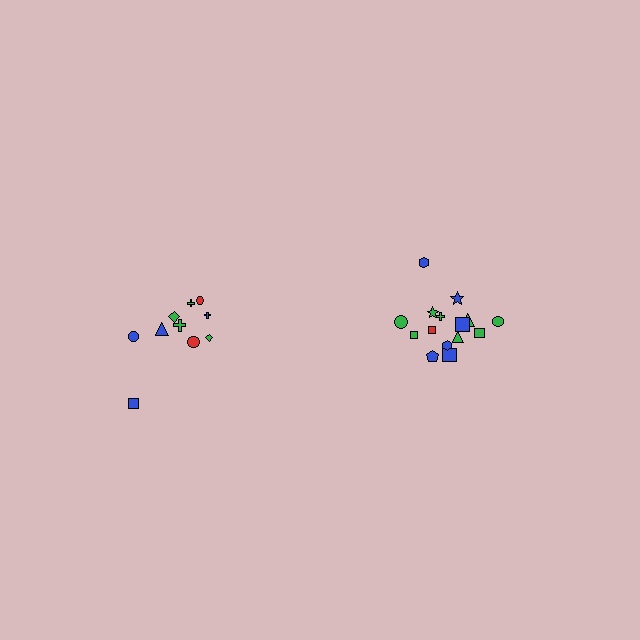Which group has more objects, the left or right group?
The right group.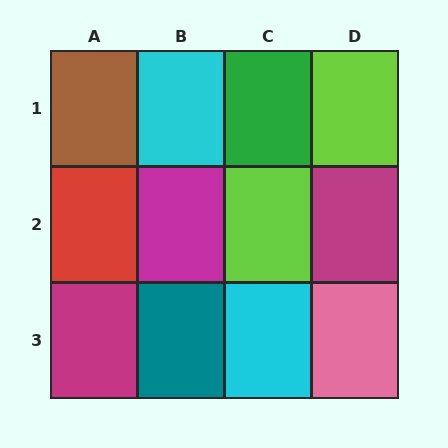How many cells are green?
1 cell is green.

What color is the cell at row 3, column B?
Teal.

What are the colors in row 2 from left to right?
Red, magenta, lime, magenta.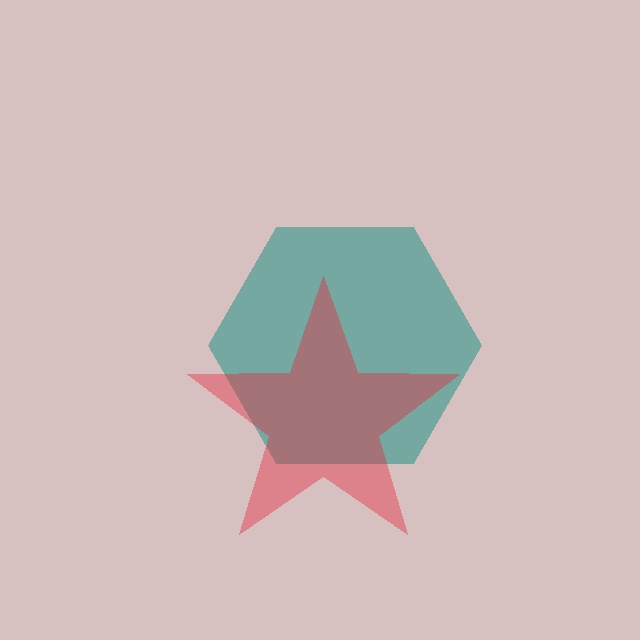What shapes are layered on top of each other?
The layered shapes are: a teal hexagon, a red star.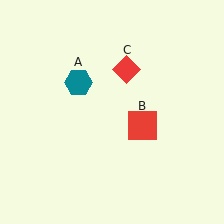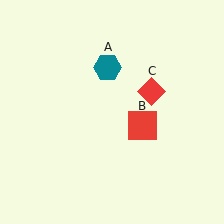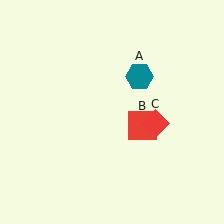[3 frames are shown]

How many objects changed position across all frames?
2 objects changed position: teal hexagon (object A), red diamond (object C).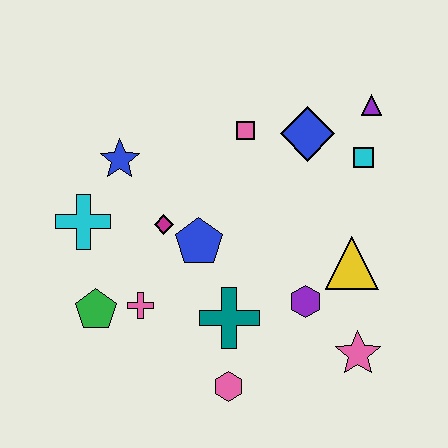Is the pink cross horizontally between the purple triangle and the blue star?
Yes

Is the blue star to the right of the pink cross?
No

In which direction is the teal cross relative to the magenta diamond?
The teal cross is below the magenta diamond.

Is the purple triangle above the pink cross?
Yes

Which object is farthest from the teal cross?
The purple triangle is farthest from the teal cross.